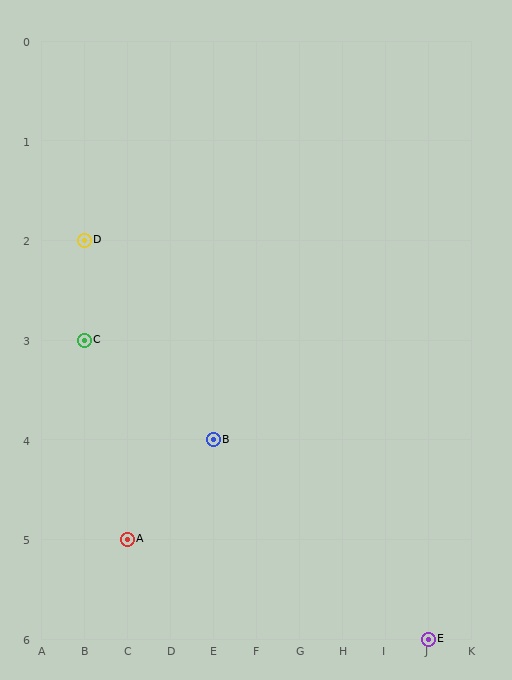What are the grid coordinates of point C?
Point C is at grid coordinates (B, 3).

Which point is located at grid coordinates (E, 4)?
Point B is at (E, 4).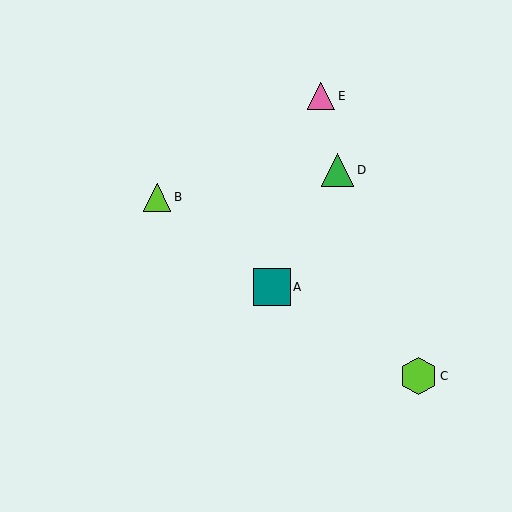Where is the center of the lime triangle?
The center of the lime triangle is at (157, 197).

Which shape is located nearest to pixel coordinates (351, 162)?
The green triangle (labeled D) at (338, 170) is nearest to that location.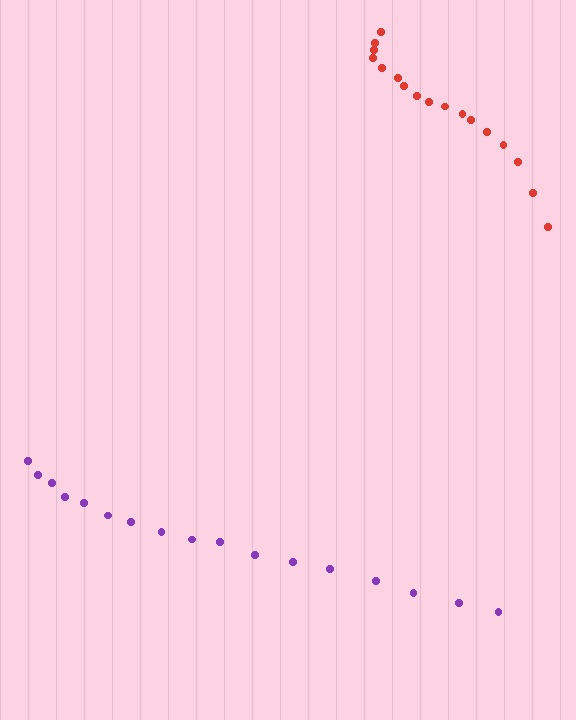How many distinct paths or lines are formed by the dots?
There are 2 distinct paths.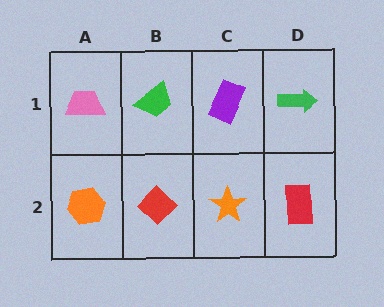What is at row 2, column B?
A red diamond.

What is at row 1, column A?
A pink trapezoid.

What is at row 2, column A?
An orange hexagon.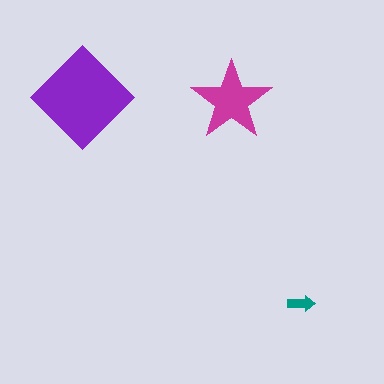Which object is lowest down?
The teal arrow is bottommost.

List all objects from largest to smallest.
The purple diamond, the magenta star, the teal arrow.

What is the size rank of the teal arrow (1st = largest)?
3rd.